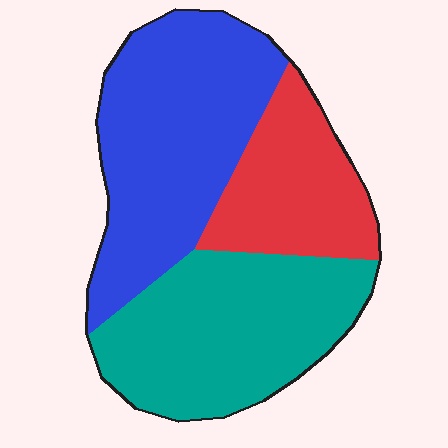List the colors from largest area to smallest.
From largest to smallest: blue, teal, red.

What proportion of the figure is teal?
Teal covers around 35% of the figure.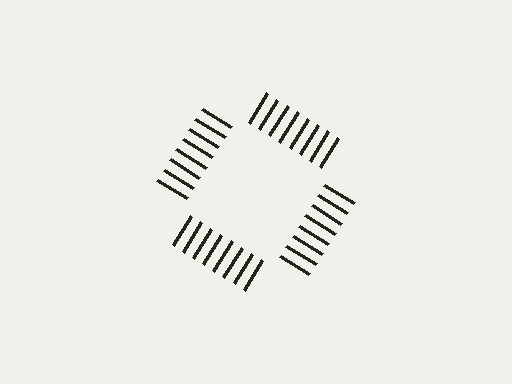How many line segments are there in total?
32 — 8 along each of the 4 edges.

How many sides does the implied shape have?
4 sides — the line-ends trace a square.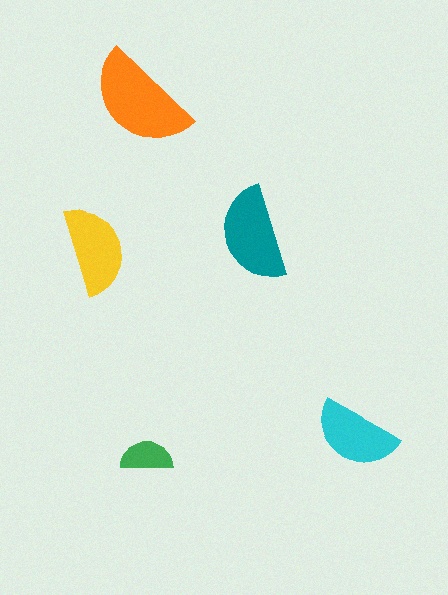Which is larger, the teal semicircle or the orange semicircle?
The orange one.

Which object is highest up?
The orange semicircle is topmost.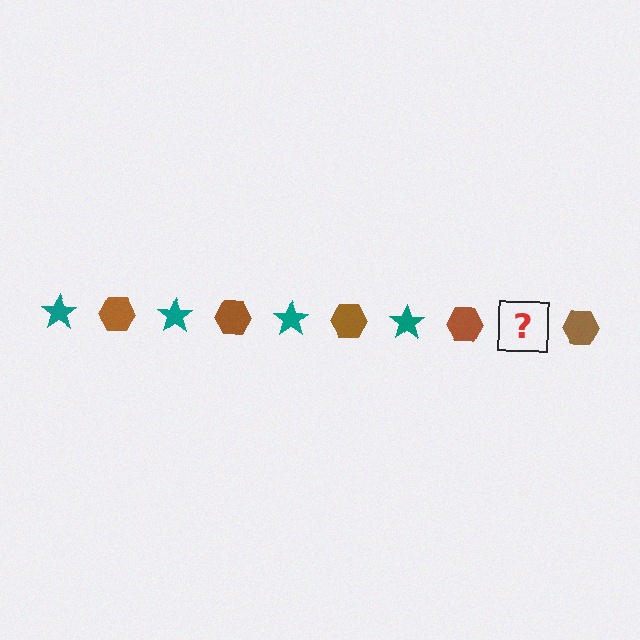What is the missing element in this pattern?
The missing element is a teal star.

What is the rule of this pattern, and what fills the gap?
The rule is that the pattern alternates between teal star and brown hexagon. The gap should be filled with a teal star.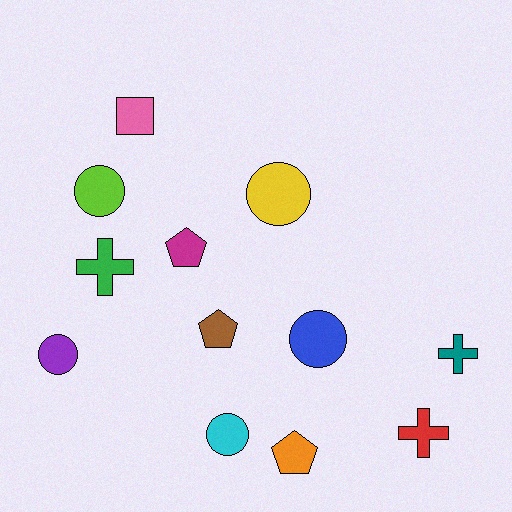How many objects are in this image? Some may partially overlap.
There are 12 objects.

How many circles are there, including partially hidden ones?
There are 5 circles.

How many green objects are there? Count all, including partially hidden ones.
There is 1 green object.